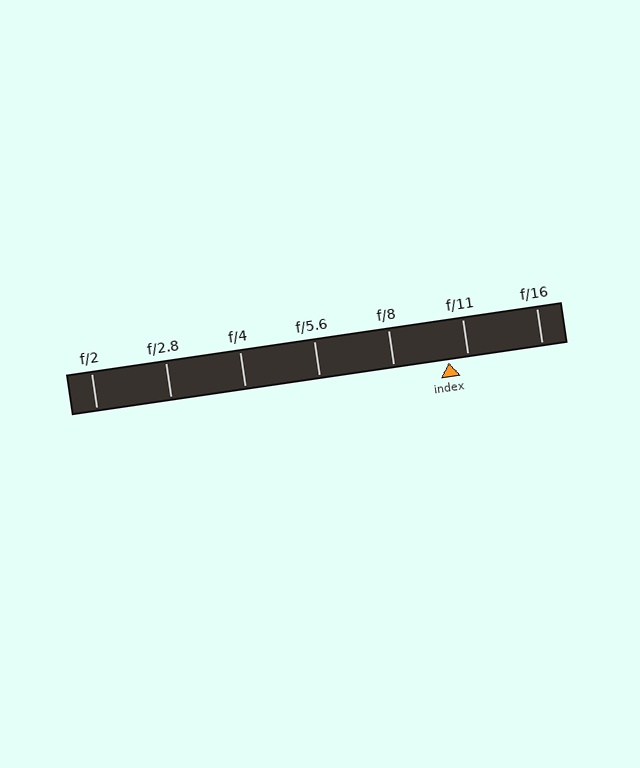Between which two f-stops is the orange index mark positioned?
The index mark is between f/8 and f/11.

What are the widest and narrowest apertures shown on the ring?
The widest aperture shown is f/2 and the narrowest is f/16.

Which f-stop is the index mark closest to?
The index mark is closest to f/11.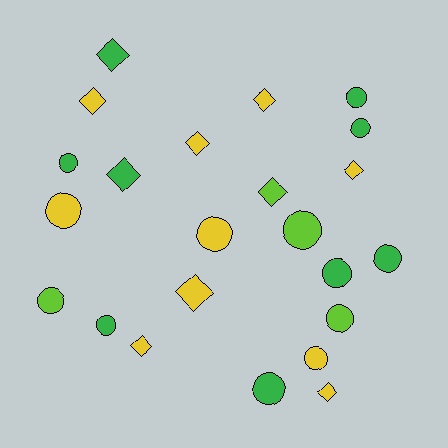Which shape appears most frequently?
Circle, with 13 objects.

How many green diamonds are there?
There are 2 green diamonds.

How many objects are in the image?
There are 23 objects.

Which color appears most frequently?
Yellow, with 10 objects.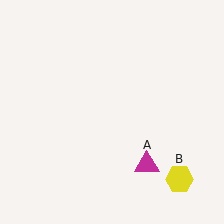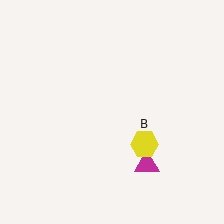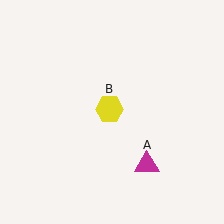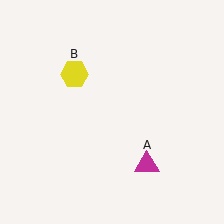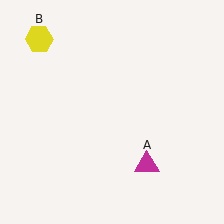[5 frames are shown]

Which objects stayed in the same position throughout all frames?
Magenta triangle (object A) remained stationary.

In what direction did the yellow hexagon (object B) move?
The yellow hexagon (object B) moved up and to the left.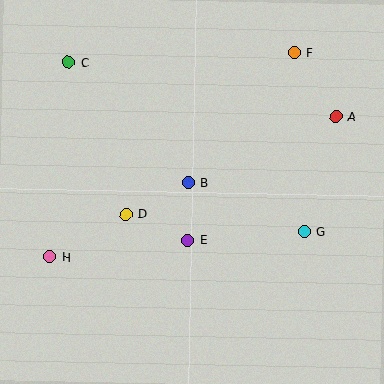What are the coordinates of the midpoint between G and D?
The midpoint between G and D is at (215, 223).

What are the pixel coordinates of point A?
Point A is at (336, 117).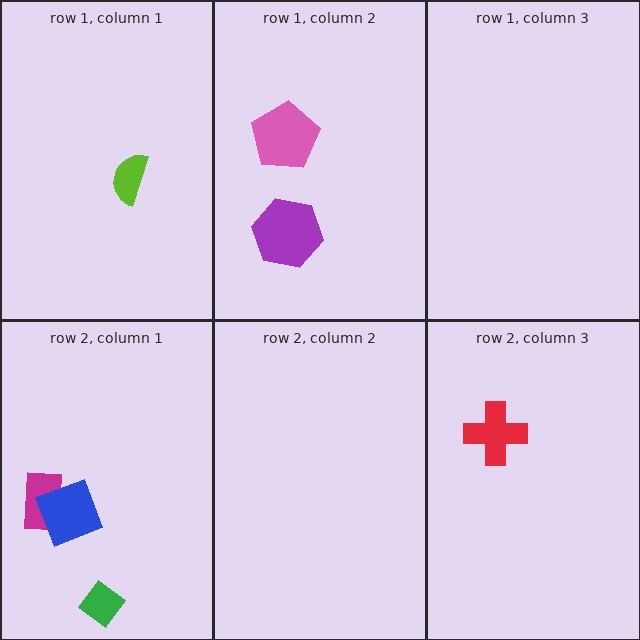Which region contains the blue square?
The row 2, column 1 region.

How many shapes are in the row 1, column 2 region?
2.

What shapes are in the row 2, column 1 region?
The magenta rectangle, the blue square, the green diamond.